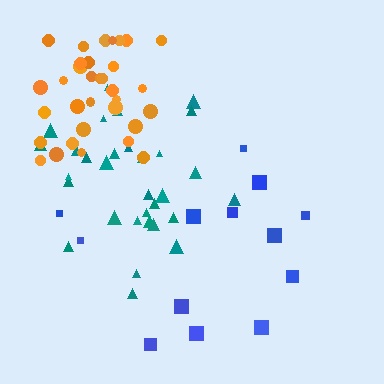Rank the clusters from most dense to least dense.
orange, teal, blue.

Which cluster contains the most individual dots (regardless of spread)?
Orange (34).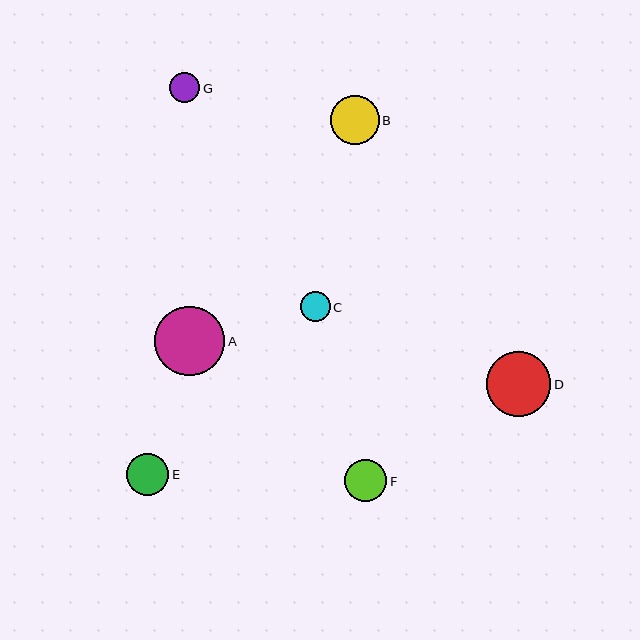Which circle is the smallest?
Circle G is the smallest with a size of approximately 30 pixels.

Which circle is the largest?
Circle A is the largest with a size of approximately 70 pixels.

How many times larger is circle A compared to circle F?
Circle A is approximately 1.6 times the size of circle F.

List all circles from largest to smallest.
From largest to smallest: A, D, B, F, E, C, G.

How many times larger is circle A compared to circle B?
Circle A is approximately 1.4 times the size of circle B.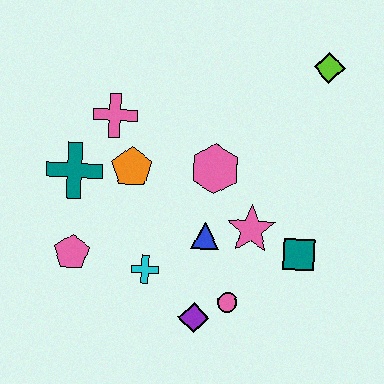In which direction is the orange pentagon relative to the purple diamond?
The orange pentagon is above the purple diamond.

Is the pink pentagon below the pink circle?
No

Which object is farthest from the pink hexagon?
The pink pentagon is farthest from the pink hexagon.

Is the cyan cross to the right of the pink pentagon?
Yes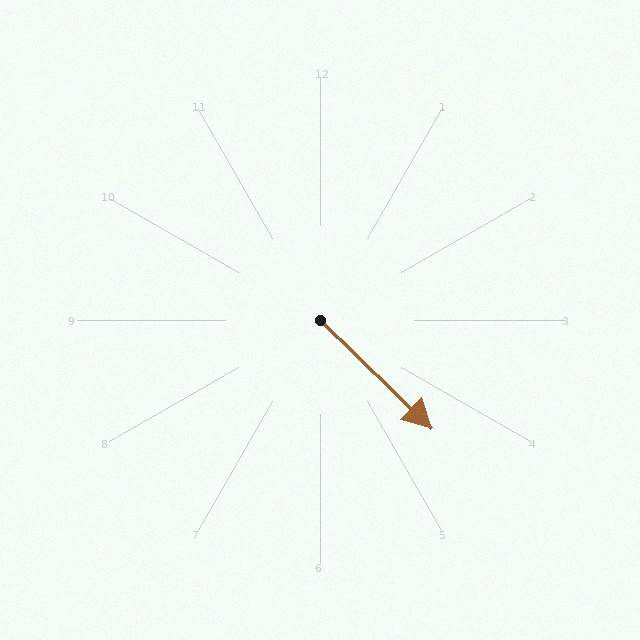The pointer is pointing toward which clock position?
Roughly 4 o'clock.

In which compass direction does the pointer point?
Southeast.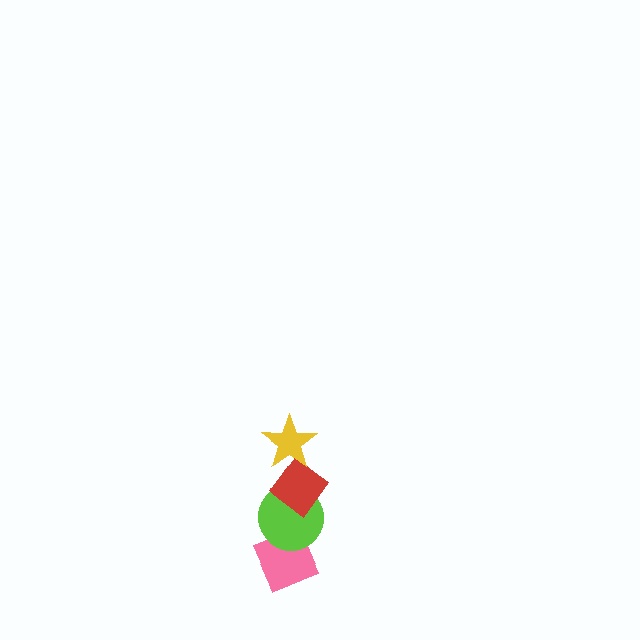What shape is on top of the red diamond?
The yellow star is on top of the red diamond.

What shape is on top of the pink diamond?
The lime circle is on top of the pink diamond.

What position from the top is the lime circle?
The lime circle is 3rd from the top.